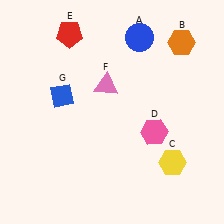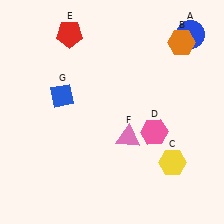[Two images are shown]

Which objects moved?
The objects that moved are: the blue circle (A), the pink triangle (F).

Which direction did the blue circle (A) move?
The blue circle (A) moved right.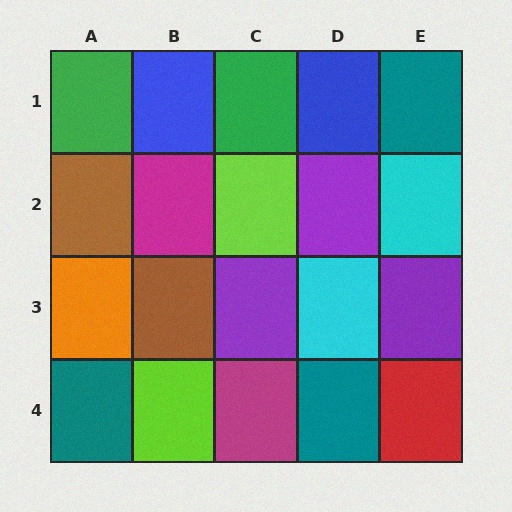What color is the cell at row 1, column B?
Blue.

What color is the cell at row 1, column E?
Teal.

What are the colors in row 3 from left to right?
Orange, brown, purple, cyan, purple.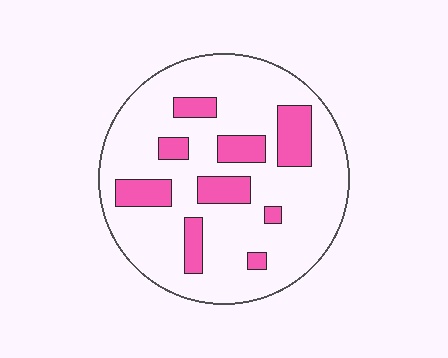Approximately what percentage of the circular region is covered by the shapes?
Approximately 20%.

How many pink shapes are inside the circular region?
9.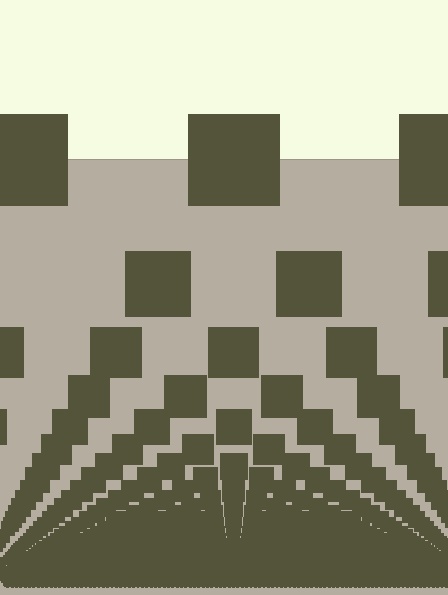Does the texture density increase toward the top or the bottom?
Density increases toward the bottom.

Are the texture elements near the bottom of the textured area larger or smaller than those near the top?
Smaller. The gradient is inverted — elements near the bottom are smaller and denser.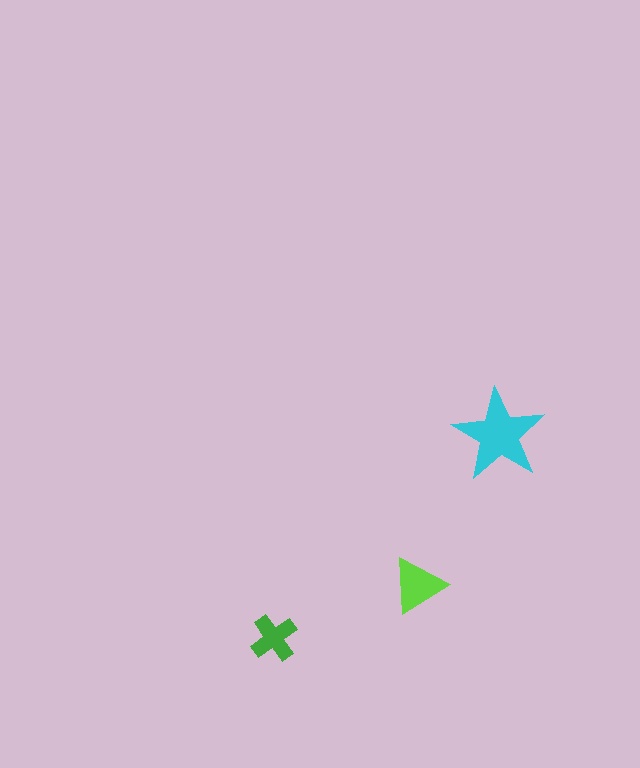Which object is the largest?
The cyan star.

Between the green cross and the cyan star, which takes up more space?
The cyan star.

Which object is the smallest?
The green cross.